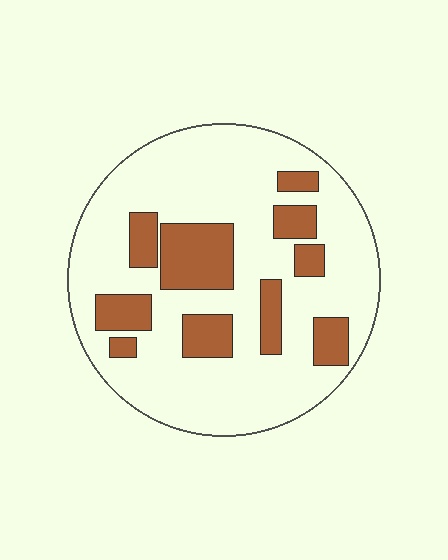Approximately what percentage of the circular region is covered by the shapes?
Approximately 25%.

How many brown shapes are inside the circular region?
10.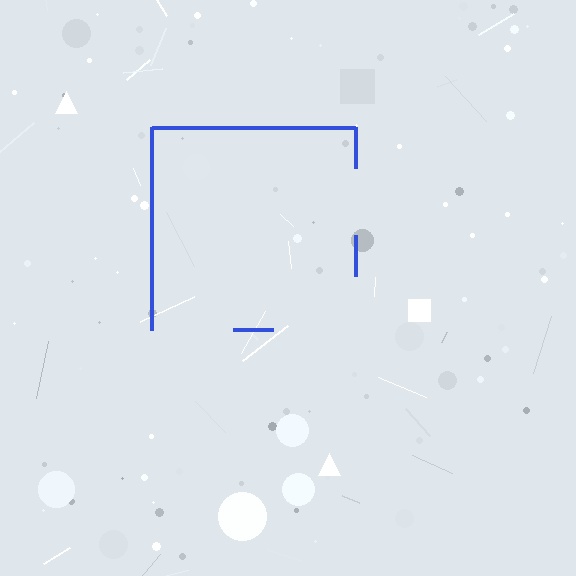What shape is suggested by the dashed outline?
The dashed outline suggests a square.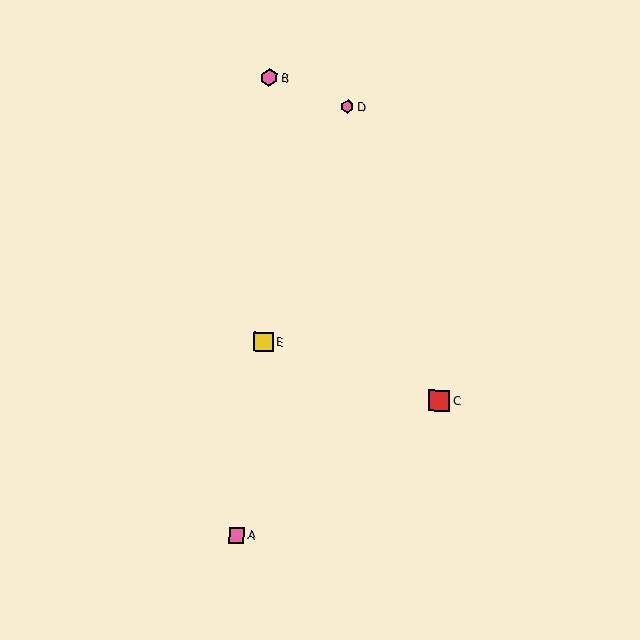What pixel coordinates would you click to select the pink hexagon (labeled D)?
Click at (347, 106) to select the pink hexagon D.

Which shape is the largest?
The red square (labeled C) is the largest.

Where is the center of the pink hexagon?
The center of the pink hexagon is at (269, 77).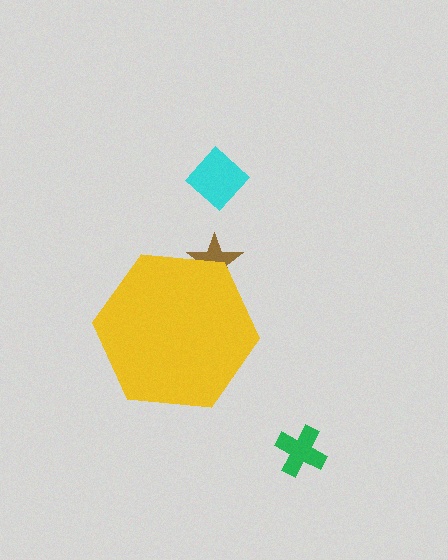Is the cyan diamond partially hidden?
No, the cyan diamond is fully visible.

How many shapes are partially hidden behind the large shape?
1 shape is partially hidden.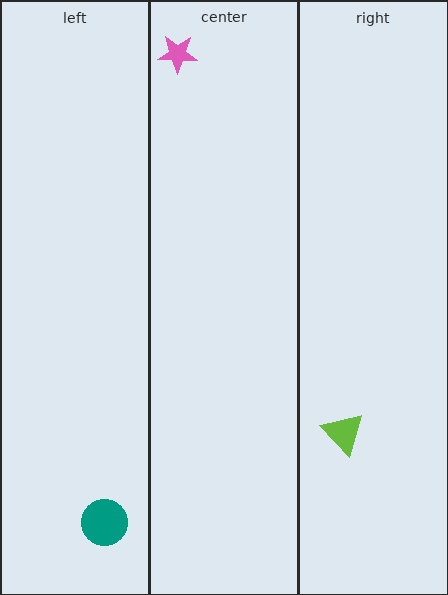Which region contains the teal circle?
The left region.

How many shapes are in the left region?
1.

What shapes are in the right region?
The lime triangle.